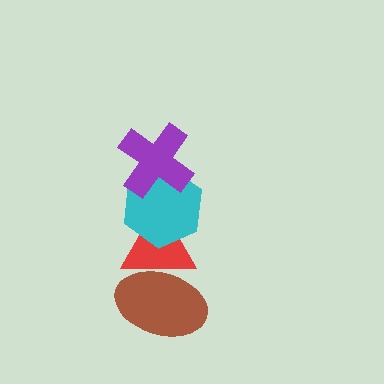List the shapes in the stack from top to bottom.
From top to bottom: the purple cross, the cyan hexagon, the red triangle, the brown ellipse.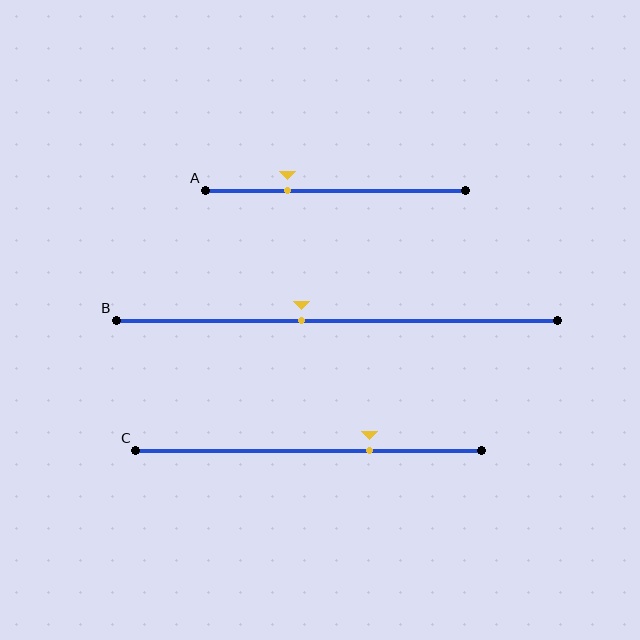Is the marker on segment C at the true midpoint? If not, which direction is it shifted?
No, the marker on segment C is shifted to the right by about 18% of the segment length.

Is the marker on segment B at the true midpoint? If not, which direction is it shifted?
No, the marker on segment B is shifted to the left by about 8% of the segment length.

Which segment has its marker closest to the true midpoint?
Segment B has its marker closest to the true midpoint.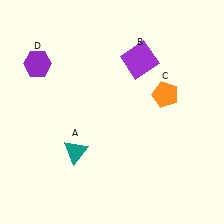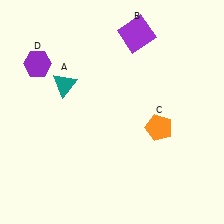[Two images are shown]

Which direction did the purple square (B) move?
The purple square (B) moved up.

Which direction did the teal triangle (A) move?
The teal triangle (A) moved up.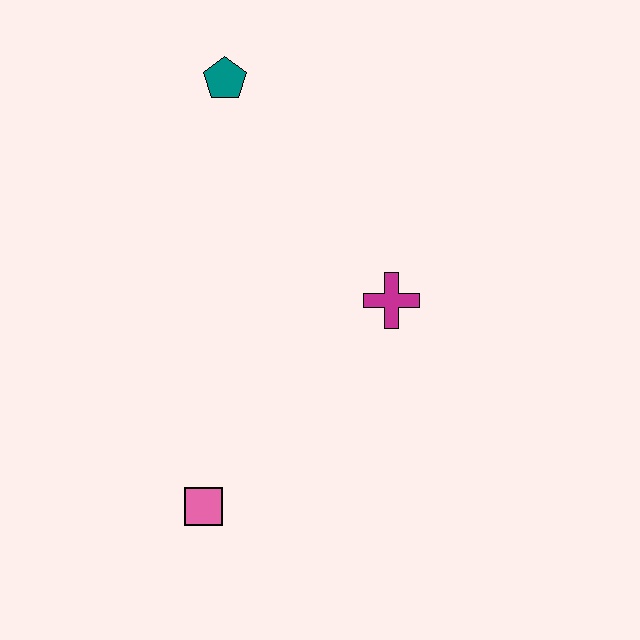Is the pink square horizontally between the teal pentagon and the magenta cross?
No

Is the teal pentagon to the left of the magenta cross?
Yes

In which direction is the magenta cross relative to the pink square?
The magenta cross is above the pink square.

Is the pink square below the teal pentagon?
Yes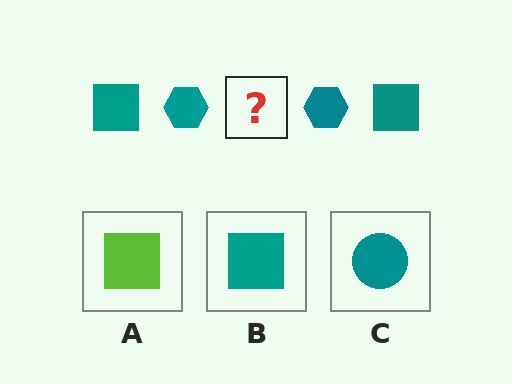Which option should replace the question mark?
Option B.